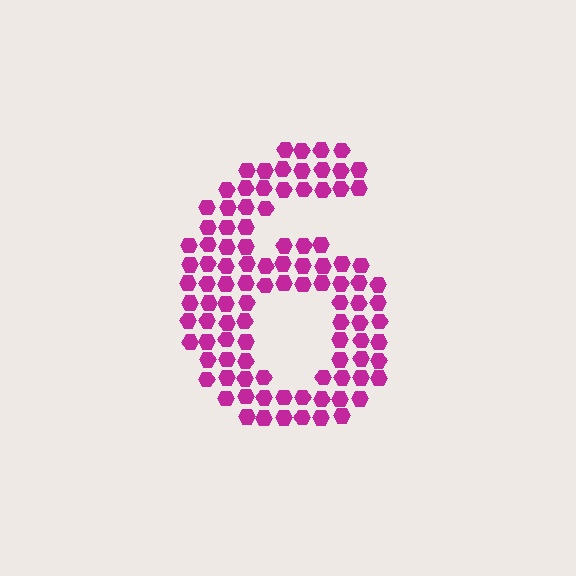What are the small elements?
The small elements are hexagons.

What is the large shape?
The large shape is the digit 6.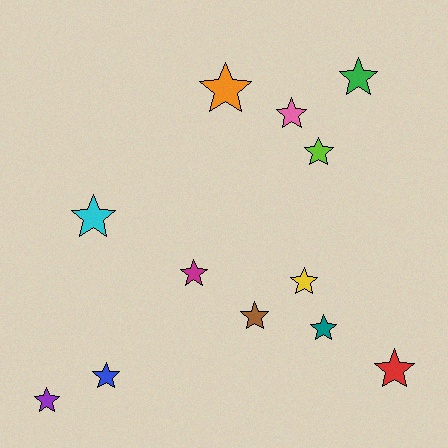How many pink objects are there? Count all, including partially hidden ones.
There is 1 pink object.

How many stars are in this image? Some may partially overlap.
There are 12 stars.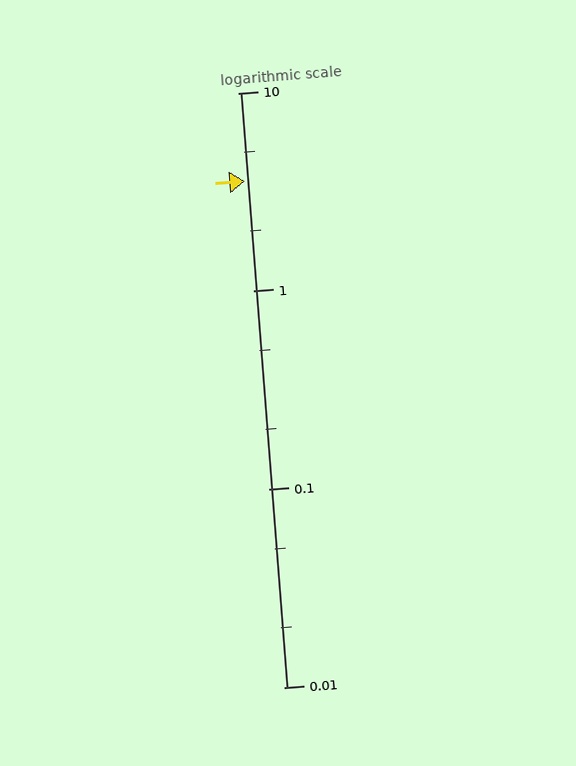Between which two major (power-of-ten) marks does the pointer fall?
The pointer is between 1 and 10.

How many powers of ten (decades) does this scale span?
The scale spans 3 decades, from 0.01 to 10.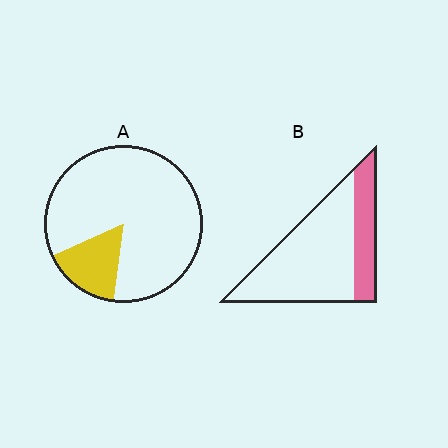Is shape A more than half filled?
No.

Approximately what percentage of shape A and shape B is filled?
A is approximately 15% and B is approximately 25%.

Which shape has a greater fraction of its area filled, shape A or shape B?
Shape B.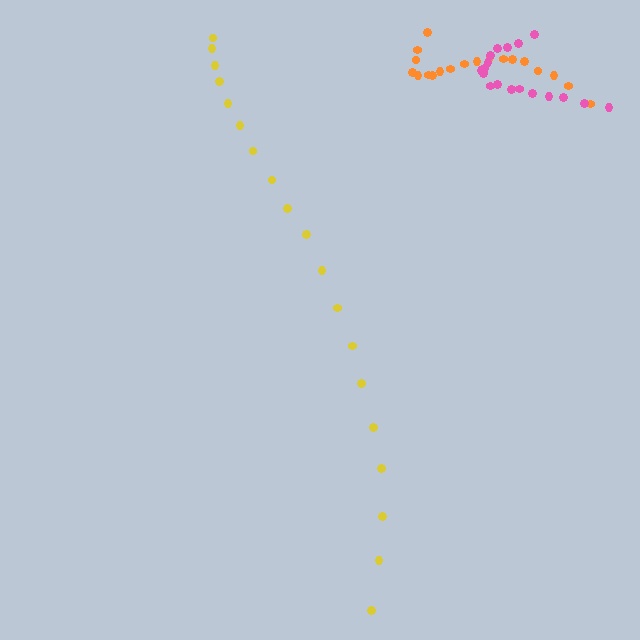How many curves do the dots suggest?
There are 3 distinct paths.